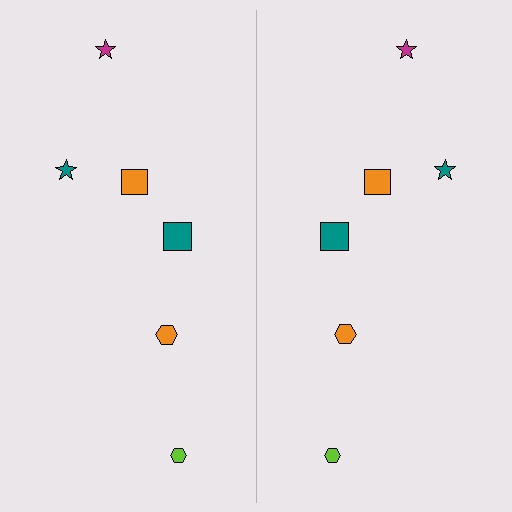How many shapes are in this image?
There are 12 shapes in this image.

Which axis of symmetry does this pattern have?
The pattern has a vertical axis of symmetry running through the center of the image.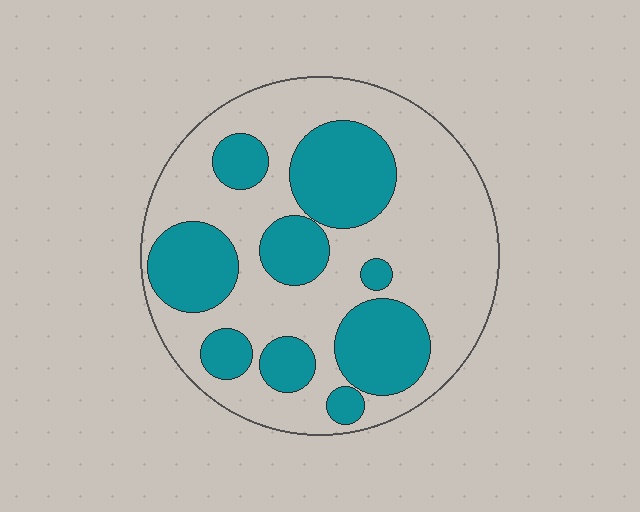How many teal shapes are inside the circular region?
9.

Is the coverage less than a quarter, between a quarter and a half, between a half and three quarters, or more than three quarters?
Between a quarter and a half.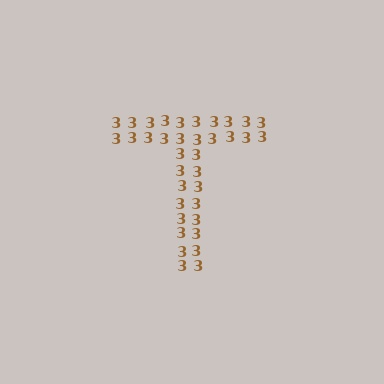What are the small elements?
The small elements are digit 3's.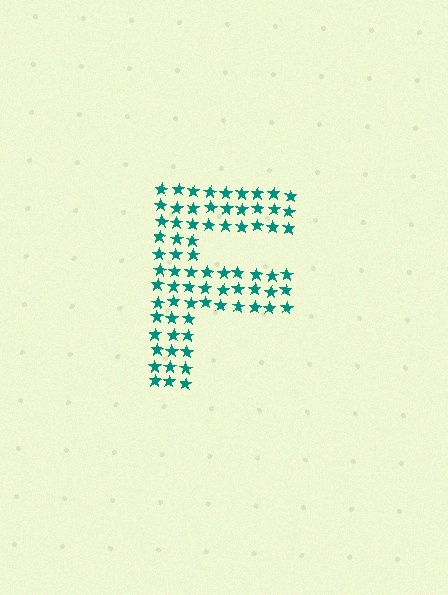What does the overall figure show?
The overall figure shows the letter F.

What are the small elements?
The small elements are stars.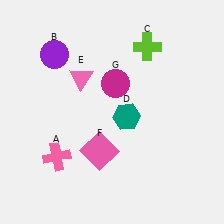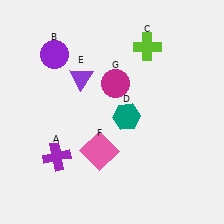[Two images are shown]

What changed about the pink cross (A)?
In Image 1, A is pink. In Image 2, it changed to purple.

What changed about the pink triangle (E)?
In Image 1, E is pink. In Image 2, it changed to purple.